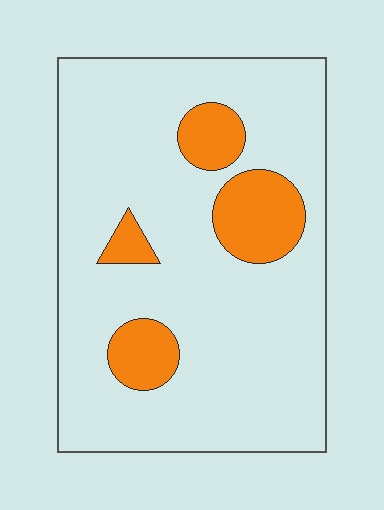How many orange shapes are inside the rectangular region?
4.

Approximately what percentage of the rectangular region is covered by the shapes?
Approximately 15%.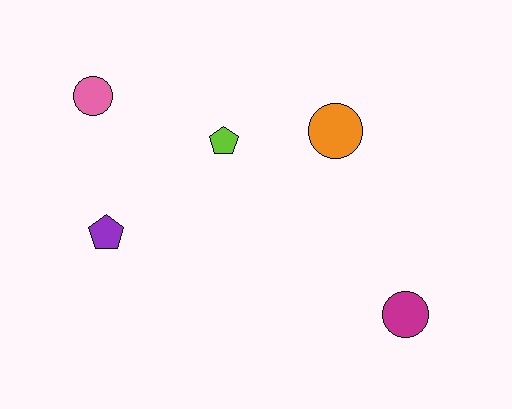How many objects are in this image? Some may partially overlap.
There are 5 objects.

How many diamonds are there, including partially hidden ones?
There are no diamonds.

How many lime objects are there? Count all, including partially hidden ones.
There is 1 lime object.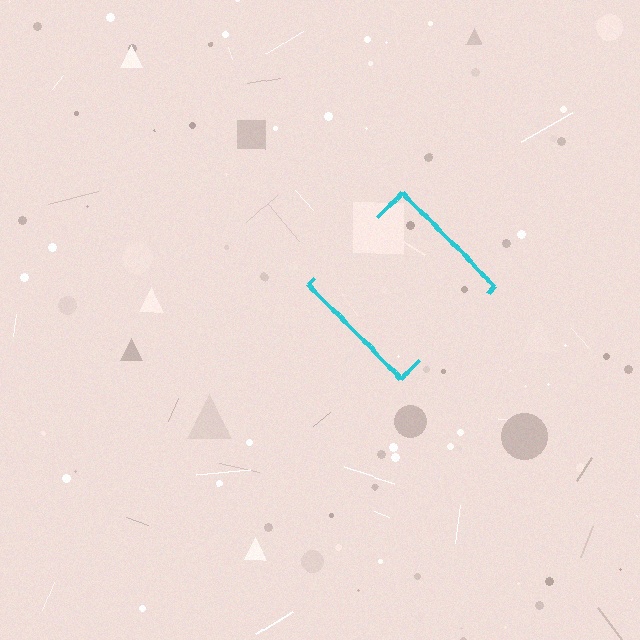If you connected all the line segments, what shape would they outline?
They would outline a diamond.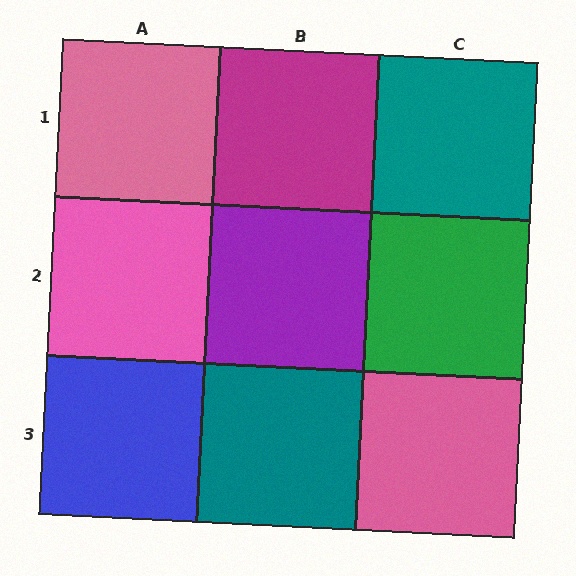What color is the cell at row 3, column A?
Blue.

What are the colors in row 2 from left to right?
Pink, purple, green.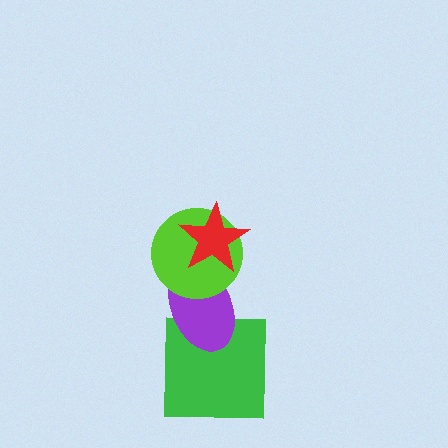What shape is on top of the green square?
The purple ellipse is on top of the green square.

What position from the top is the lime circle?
The lime circle is 2nd from the top.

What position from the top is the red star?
The red star is 1st from the top.